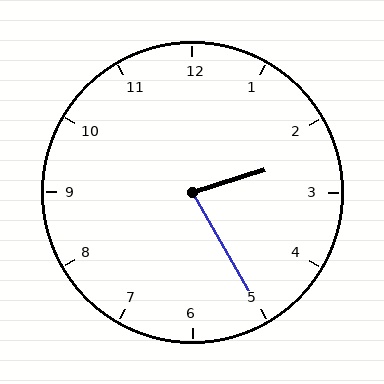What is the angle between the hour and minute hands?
Approximately 78 degrees.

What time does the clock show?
2:25.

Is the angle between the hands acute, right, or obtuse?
It is acute.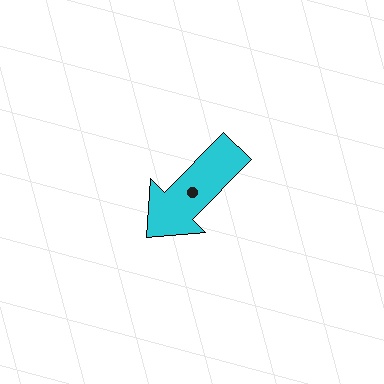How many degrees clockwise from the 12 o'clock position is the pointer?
Approximately 225 degrees.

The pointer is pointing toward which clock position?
Roughly 7 o'clock.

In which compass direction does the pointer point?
Southwest.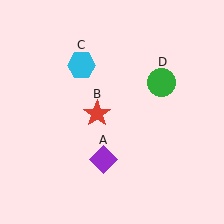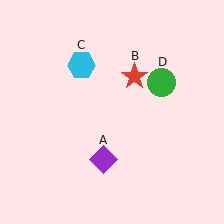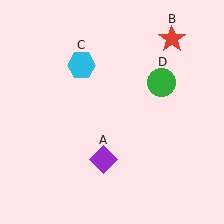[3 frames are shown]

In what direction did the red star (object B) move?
The red star (object B) moved up and to the right.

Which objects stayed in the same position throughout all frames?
Purple diamond (object A) and cyan hexagon (object C) and green circle (object D) remained stationary.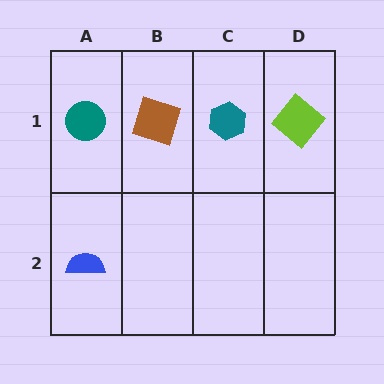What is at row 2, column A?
A blue semicircle.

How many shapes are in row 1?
4 shapes.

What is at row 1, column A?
A teal circle.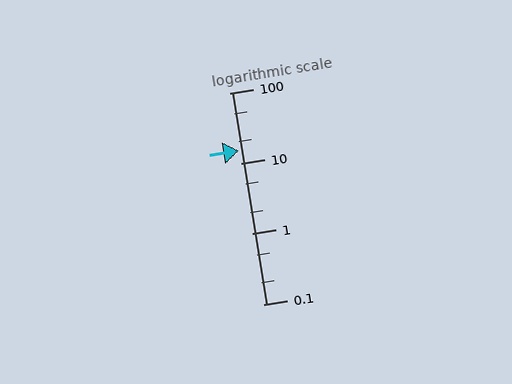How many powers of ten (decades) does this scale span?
The scale spans 3 decades, from 0.1 to 100.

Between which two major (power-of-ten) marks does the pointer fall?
The pointer is between 10 and 100.